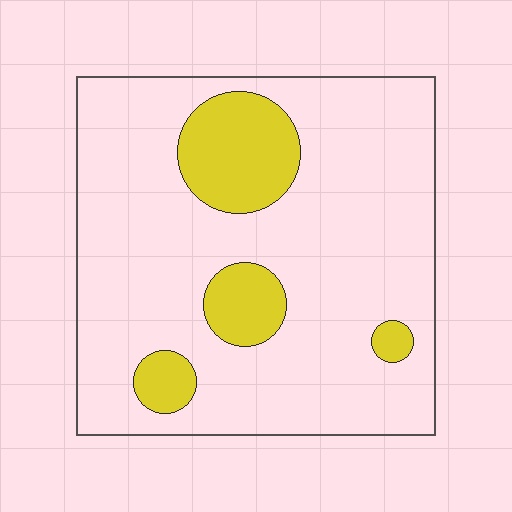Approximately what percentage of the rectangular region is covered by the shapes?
Approximately 15%.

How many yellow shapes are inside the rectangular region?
4.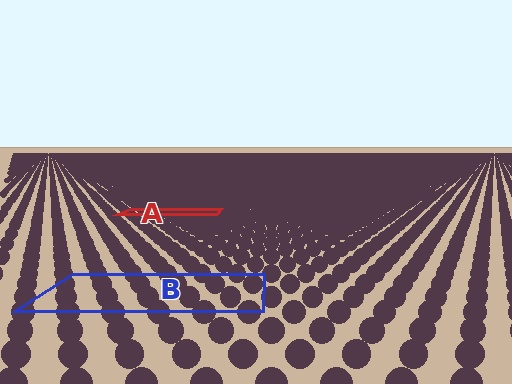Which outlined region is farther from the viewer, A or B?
Region A is farther from the viewer — the texture elements inside it appear smaller and more densely packed.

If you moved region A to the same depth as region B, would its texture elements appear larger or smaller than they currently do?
They would appear larger. At a closer depth, the same texture elements are projected at a bigger on-screen size.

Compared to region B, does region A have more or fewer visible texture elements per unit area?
Region A has more texture elements per unit area — they are packed more densely because it is farther away.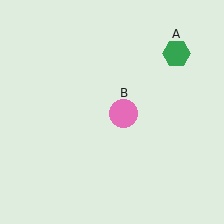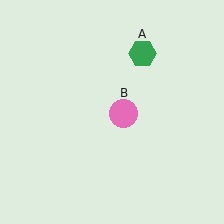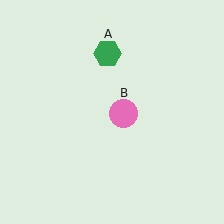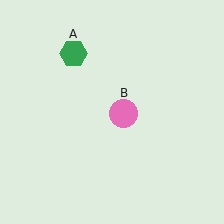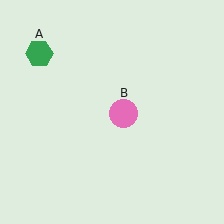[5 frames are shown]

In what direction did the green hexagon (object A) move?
The green hexagon (object A) moved left.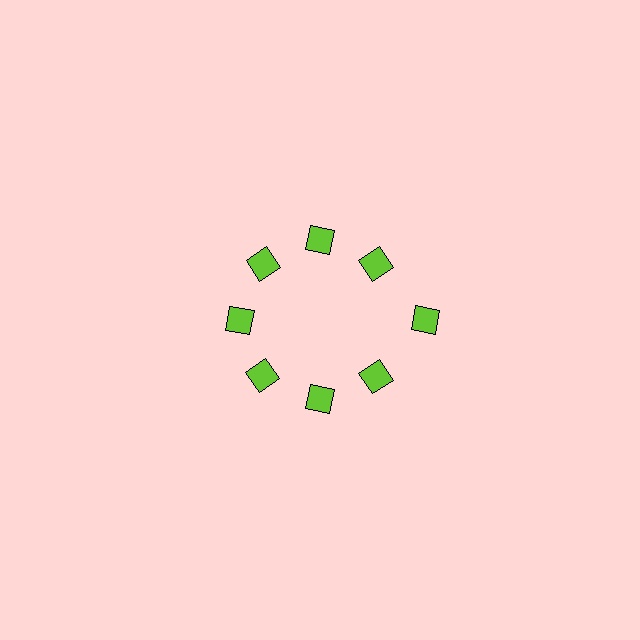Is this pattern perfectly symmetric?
No. The 8 lime diamonds are arranged in a ring, but one element near the 3 o'clock position is pushed outward from the center, breaking the 8-fold rotational symmetry.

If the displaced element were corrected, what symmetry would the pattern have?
It would have 8-fold rotational symmetry — the pattern would map onto itself every 45 degrees.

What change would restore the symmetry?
The symmetry would be restored by moving it inward, back onto the ring so that all 8 diamonds sit at equal angles and equal distance from the center.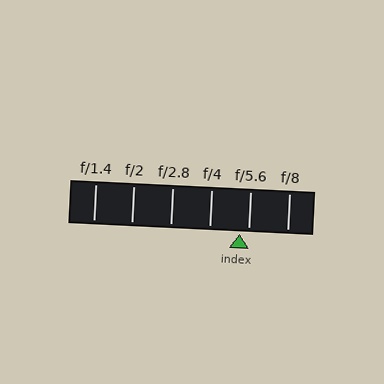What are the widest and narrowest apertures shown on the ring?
The widest aperture shown is f/1.4 and the narrowest is f/8.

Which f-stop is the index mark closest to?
The index mark is closest to f/5.6.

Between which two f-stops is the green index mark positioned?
The index mark is between f/4 and f/5.6.